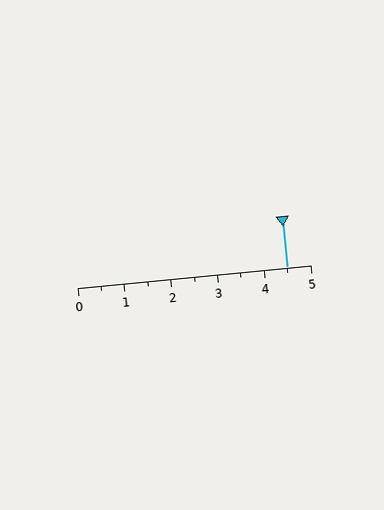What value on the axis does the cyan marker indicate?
The marker indicates approximately 4.5.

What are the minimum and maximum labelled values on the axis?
The axis runs from 0 to 5.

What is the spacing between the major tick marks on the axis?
The major ticks are spaced 1 apart.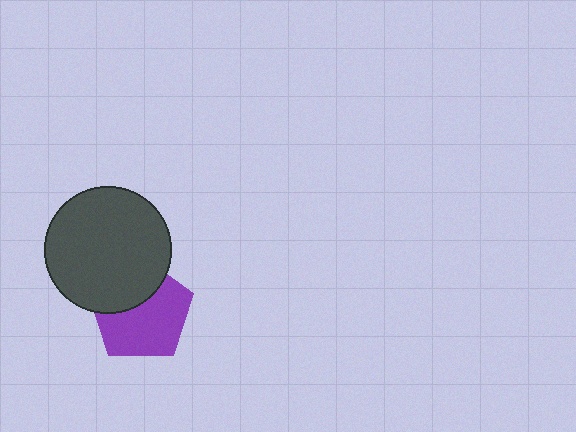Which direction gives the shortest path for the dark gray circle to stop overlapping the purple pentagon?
Moving up gives the shortest separation.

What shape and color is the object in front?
The object in front is a dark gray circle.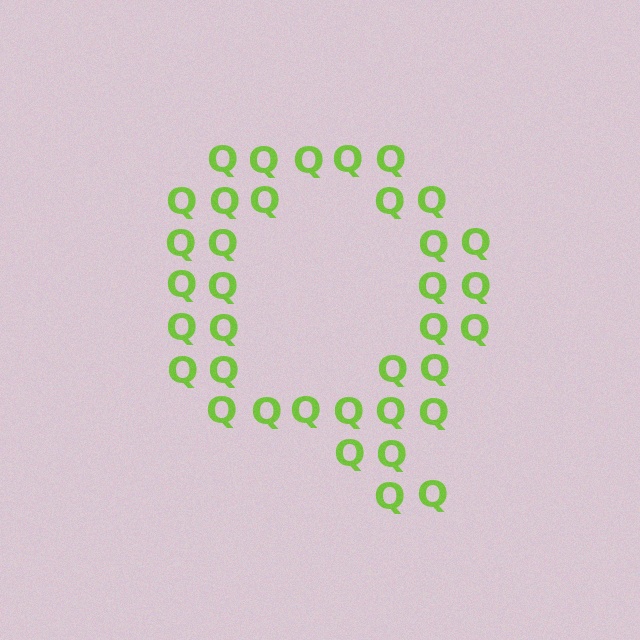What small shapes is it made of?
It is made of small letter Q's.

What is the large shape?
The large shape is the letter Q.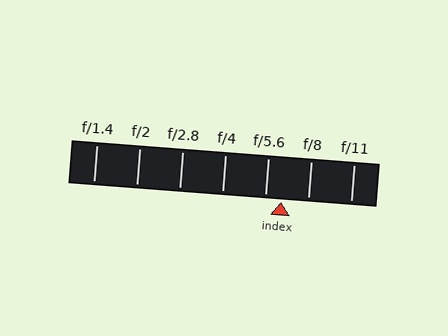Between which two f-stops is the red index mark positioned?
The index mark is between f/5.6 and f/8.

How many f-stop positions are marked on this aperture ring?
There are 7 f-stop positions marked.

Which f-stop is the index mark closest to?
The index mark is closest to f/5.6.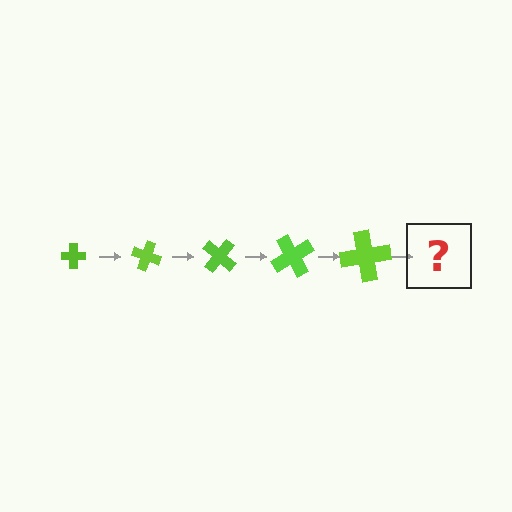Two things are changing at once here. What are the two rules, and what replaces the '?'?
The two rules are that the cross grows larger each step and it rotates 20 degrees each step. The '?' should be a cross, larger than the previous one and rotated 100 degrees from the start.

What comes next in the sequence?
The next element should be a cross, larger than the previous one and rotated 100 degrees from the start.